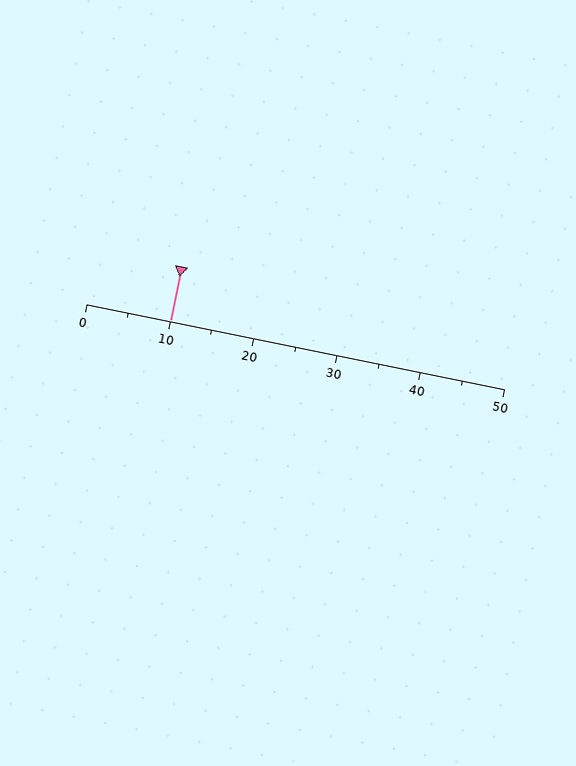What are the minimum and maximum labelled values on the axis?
The axis runs from 0 to 50.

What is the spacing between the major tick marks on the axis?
The major ticks are spaced 10 apart.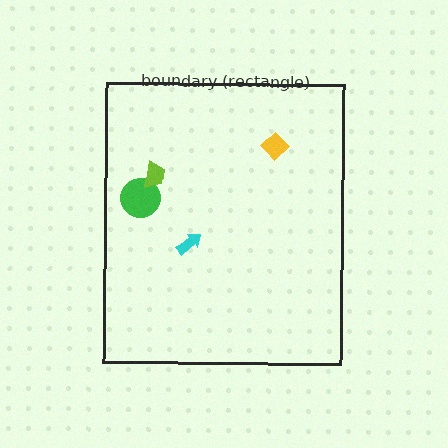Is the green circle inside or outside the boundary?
Inside.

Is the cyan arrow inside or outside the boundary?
Inside.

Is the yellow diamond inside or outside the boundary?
Inside.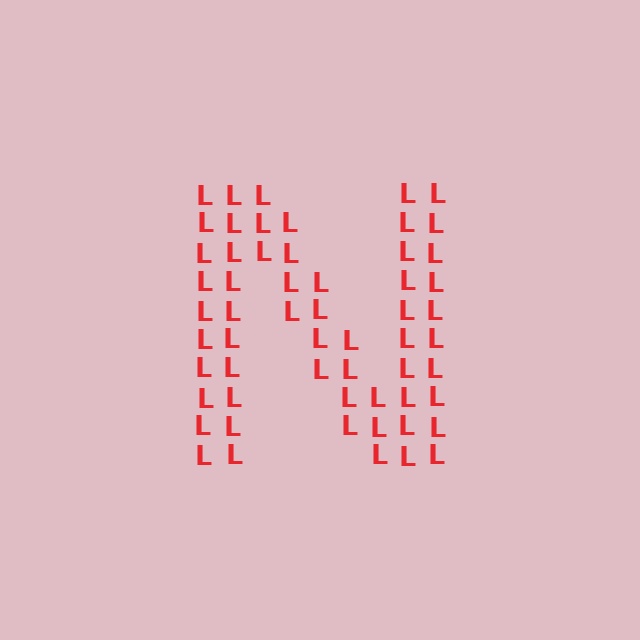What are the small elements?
The small elements are letter L's.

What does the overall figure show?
The overall figure shows the letter N.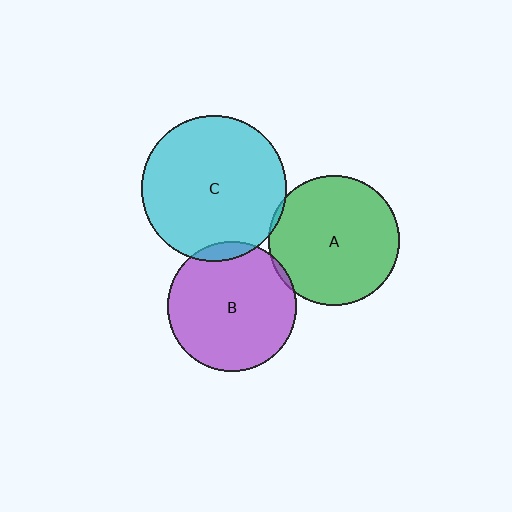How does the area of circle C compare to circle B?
Approximately 1.3 times.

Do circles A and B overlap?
Yes.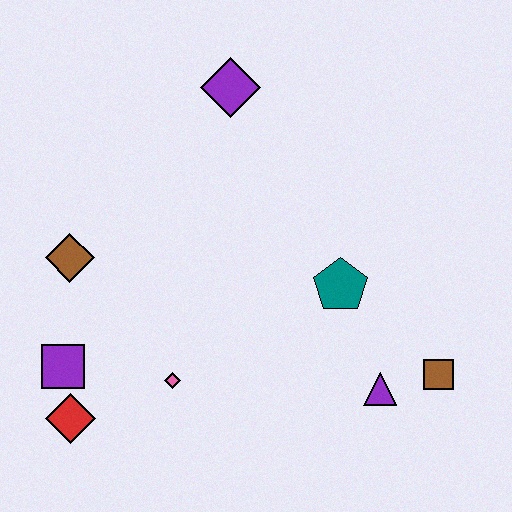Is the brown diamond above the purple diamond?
No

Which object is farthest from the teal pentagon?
The red diamond is farthest from the teal pentagon.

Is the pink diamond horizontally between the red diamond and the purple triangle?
Yes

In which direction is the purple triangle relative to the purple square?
The purple triangle is to the right of the purple square.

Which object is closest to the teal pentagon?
The purple triangle is closest to the teal pentagon.